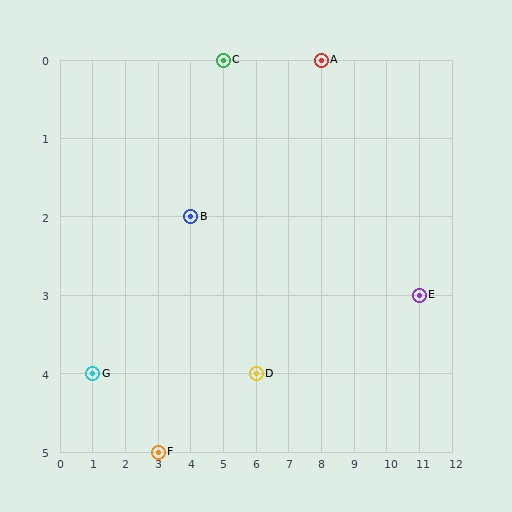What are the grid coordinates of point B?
Point B is at grid coordinates (4, 2).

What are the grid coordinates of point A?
Point A is at grid coordinates (8, 0).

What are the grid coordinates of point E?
Point E is at grid coordinates (11, 3).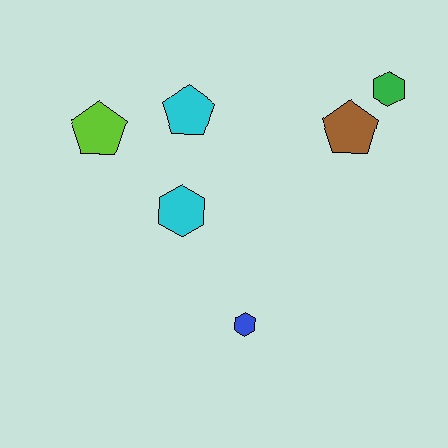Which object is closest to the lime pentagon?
The cyan pentagon is closest to the lime pentagon.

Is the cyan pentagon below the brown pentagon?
No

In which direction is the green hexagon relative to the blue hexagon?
The green hexagon is above the blue hexagon.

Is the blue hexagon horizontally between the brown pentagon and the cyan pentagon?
Yes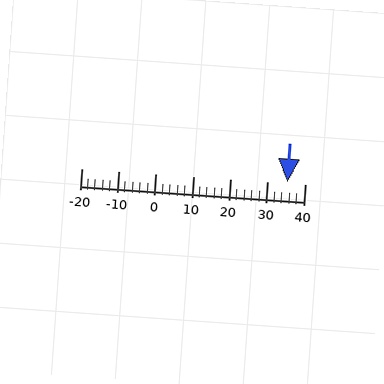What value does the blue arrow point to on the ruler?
The blue arrow points to approximately 35.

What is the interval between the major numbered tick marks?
The major tick marks are spaced 10 units apart.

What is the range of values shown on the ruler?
The ruler shows values from -20 to 40.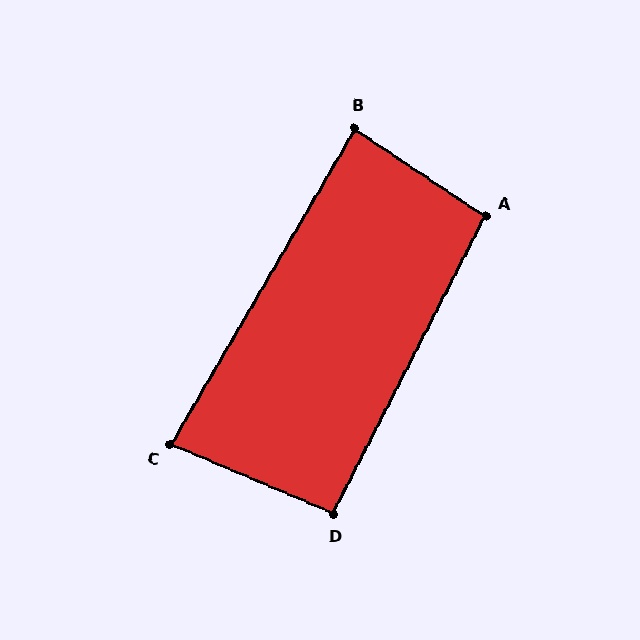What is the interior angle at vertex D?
Approximately 94 degrees (approximately right).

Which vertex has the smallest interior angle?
C, at approximately 83 degrees.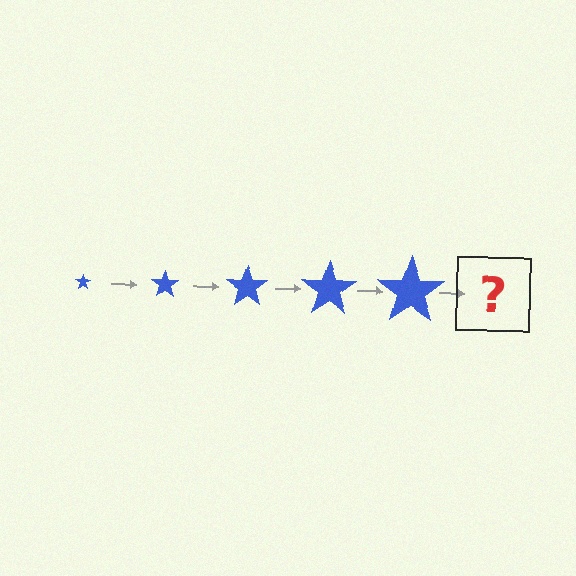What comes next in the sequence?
The next element should be a blue star, larger than the previous one.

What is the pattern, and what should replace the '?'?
The pattern is that the star gets progressively larger each step. The '?' should be a blue star, larger than the previous one.